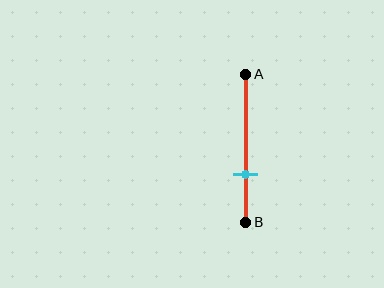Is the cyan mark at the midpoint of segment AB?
No, the mark is at about 70% from A, not at the 50% midpoint.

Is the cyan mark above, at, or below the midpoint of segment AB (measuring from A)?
The cyan mark is below the midpoint of segment AB.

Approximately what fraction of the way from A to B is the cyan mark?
The cyan mark is approximately 70% of the way from A to B.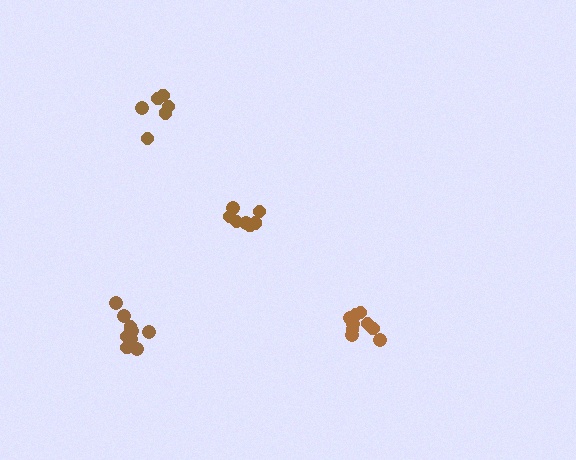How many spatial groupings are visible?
There are 4 spatial groupings.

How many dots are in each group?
Group 1: 6 dots, Group 2: 9 dots, Group 3: 7 dots, Group 4: 9 dots (31 total).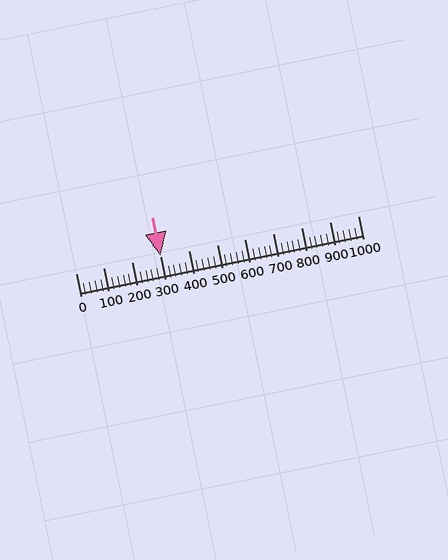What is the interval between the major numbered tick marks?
The major tick marks are spaced 100 units apart.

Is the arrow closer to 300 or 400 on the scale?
The arrow is closer to 300.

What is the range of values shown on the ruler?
The ruler shows values from 0 to 1000.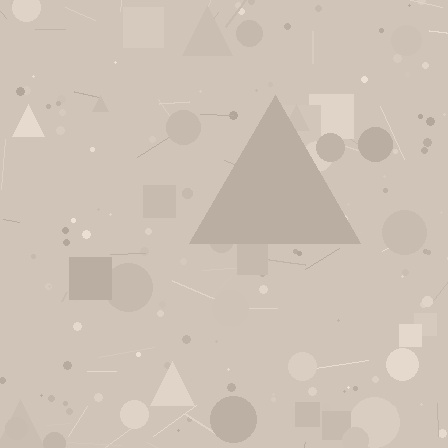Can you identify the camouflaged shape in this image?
The camouflaged shape is a triangle.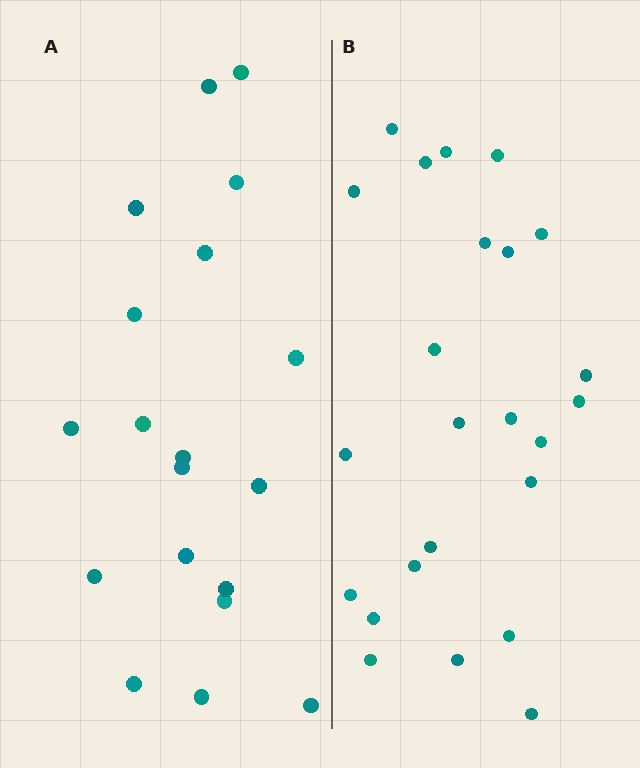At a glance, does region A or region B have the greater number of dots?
Region B (the right region) has more dots.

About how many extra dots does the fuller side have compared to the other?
Region B has about 5 more dots than region A.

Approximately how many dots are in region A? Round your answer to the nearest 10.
About 20 dots. (The exact count is 19, which rounds to 20.)